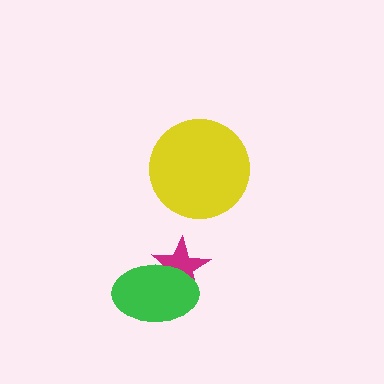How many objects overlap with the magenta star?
1 object overlaps with the magenta star.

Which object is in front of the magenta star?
The green ellipse is in front of the magenta star.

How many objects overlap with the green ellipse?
1 object overlaps with the green ellipse.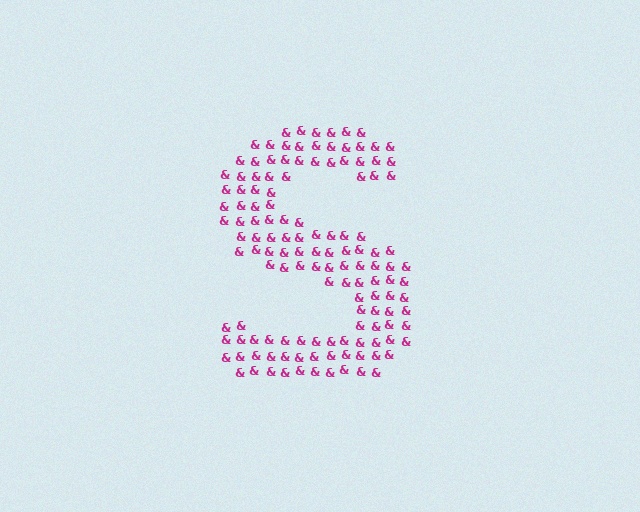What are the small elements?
The small elements are ampersands.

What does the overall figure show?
The overall figure shows the letter S.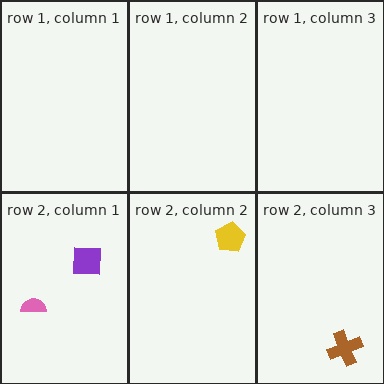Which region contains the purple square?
The row 2, column 1 region.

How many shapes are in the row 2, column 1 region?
2.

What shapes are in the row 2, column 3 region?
The brown cross.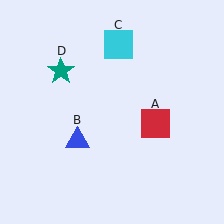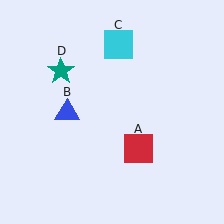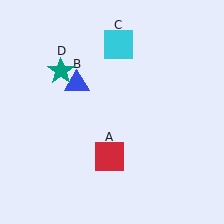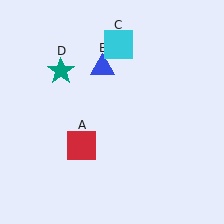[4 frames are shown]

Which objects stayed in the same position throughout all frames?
Cyan square (object C) and teal star (object D) remained stationary.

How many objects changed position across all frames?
2 objects changed position: red square (object A), blue triangle (object B).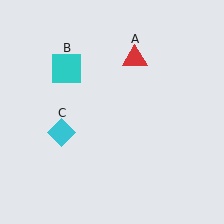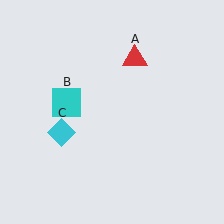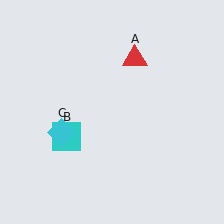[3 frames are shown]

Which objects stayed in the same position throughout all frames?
Red triangle (object A) and cyan diamond (object C) remained stationary.